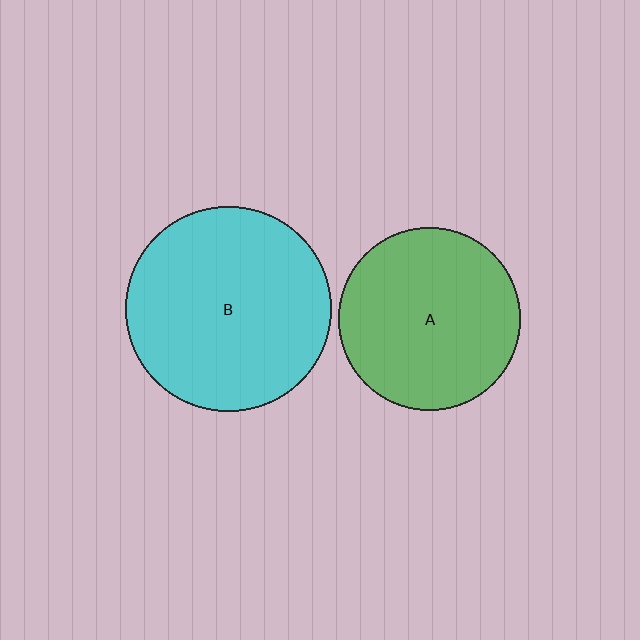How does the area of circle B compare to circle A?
Approximately 1.3 times.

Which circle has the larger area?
Circle B (cyan).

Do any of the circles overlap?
No, none of the circles overlap.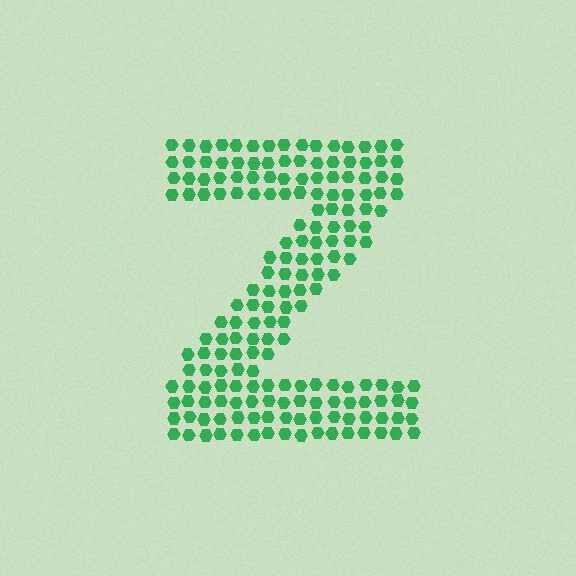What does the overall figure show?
The overall figure shows the letter Z.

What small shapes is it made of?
It is made of small hexagons.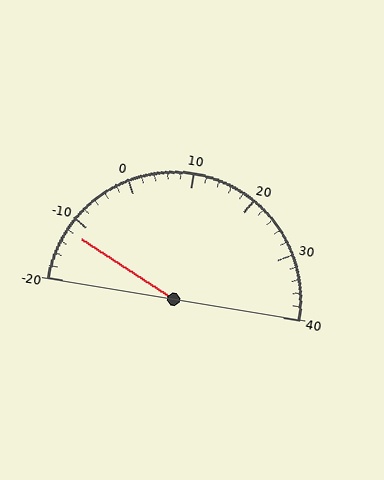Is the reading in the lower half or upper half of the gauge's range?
The reading is in the lower half of the range (-20 to 40).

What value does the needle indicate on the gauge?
The needle indicates approximately -12.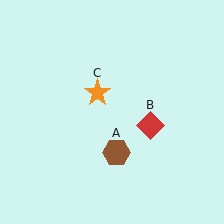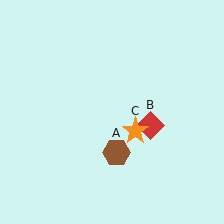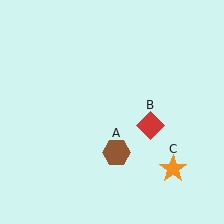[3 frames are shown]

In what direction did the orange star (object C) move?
The orange star (object C) moved down and to the right.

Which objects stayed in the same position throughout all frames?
Brown hexagon (object A) and red diamond (object B) remained stationary.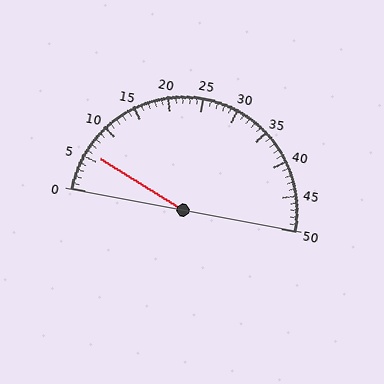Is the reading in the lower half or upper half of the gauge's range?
The reading is in the lower half of the range (0 to 50).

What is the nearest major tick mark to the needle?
The nearest major tick mark is 5.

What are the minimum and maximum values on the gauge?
The gauge ranges from 0 to 50.